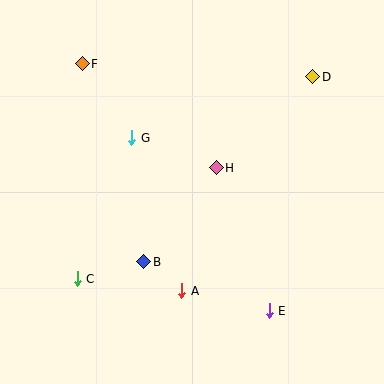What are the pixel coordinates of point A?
Point A is at (182, 291).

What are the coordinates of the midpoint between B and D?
The midpoint between B and D is at (228, 169).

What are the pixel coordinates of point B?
Point B is at (144, 262).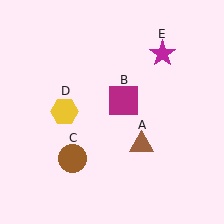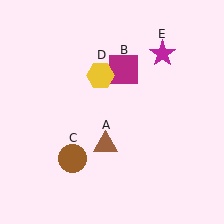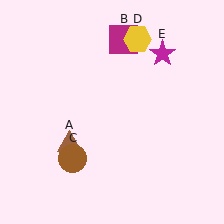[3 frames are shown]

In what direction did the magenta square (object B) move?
The magenta square (object B) moved up.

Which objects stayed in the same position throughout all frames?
Brown circle (object C) and magenta star (object E) remained stationary.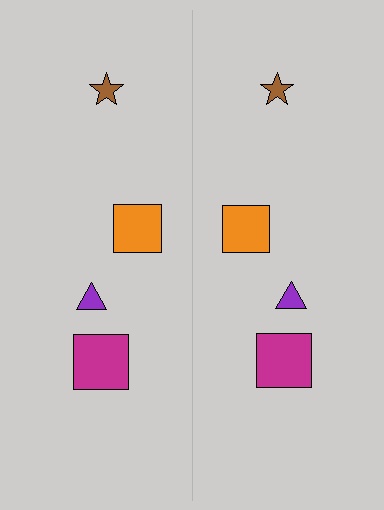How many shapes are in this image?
There are 8 shapes in this image.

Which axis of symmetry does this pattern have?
The pattern has a vertical axis of symmetry running through the center of the image.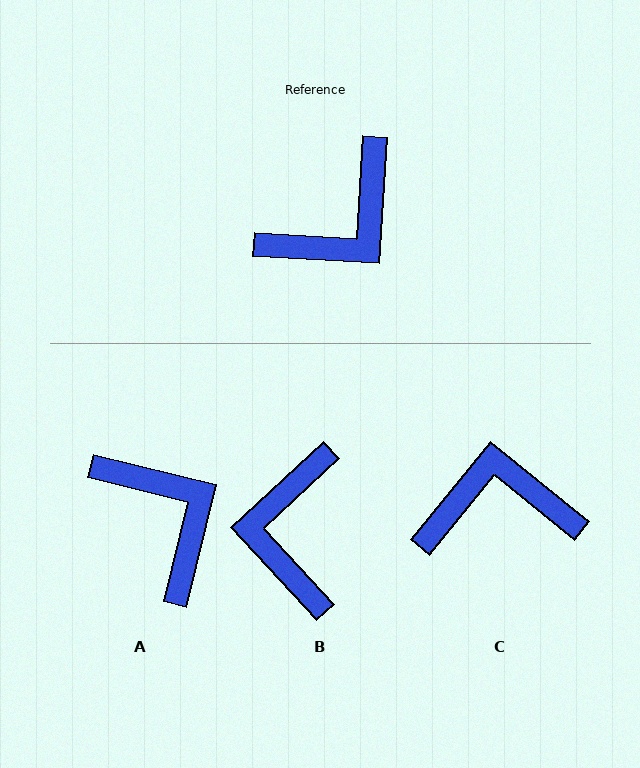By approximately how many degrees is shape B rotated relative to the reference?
Approximately 134 degrees clockwise.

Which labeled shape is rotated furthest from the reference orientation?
C, about 144 degrees away.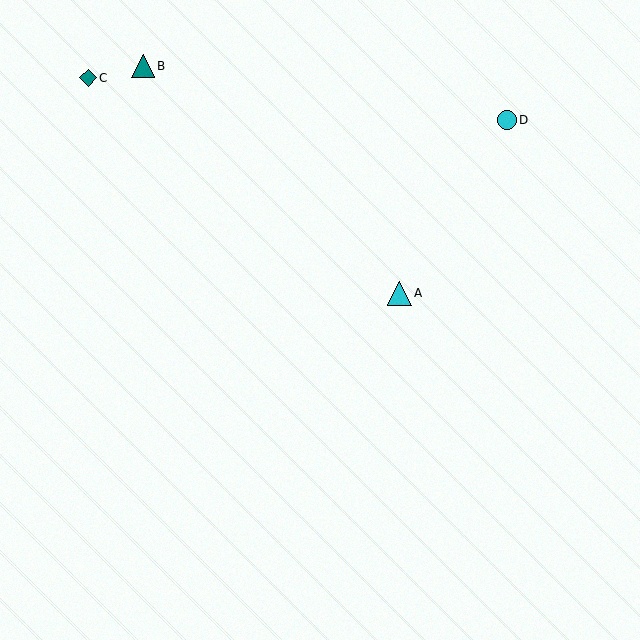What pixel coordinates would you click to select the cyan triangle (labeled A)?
Click at (399, 293) to select the cyan triangle A.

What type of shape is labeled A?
Shape A is a cyan triangle.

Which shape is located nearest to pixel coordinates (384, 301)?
The cyan triangle (labeled A) at (399, 293) is nearest to that location.